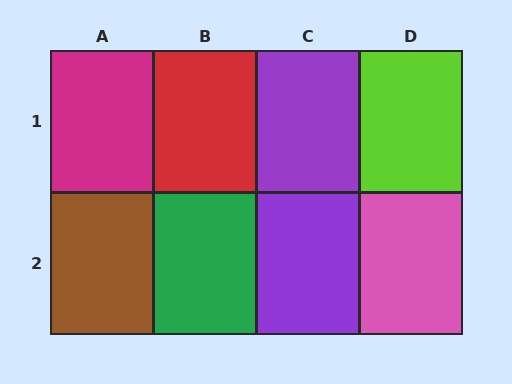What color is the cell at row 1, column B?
Red.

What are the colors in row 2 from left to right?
Brown, green, purple, pink.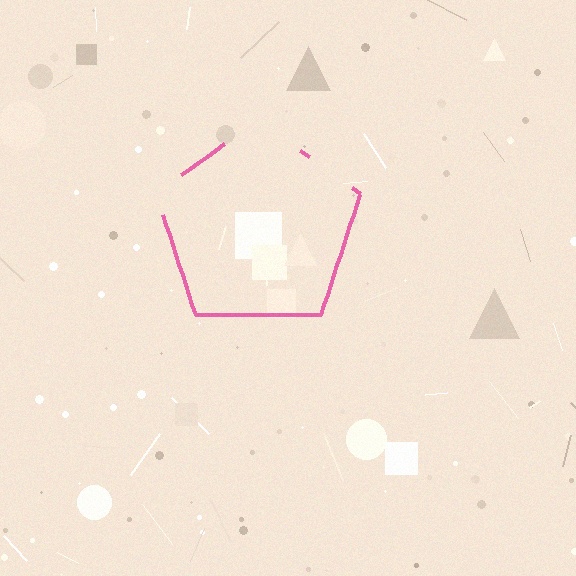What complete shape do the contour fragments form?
The contour fragments form a pentagon.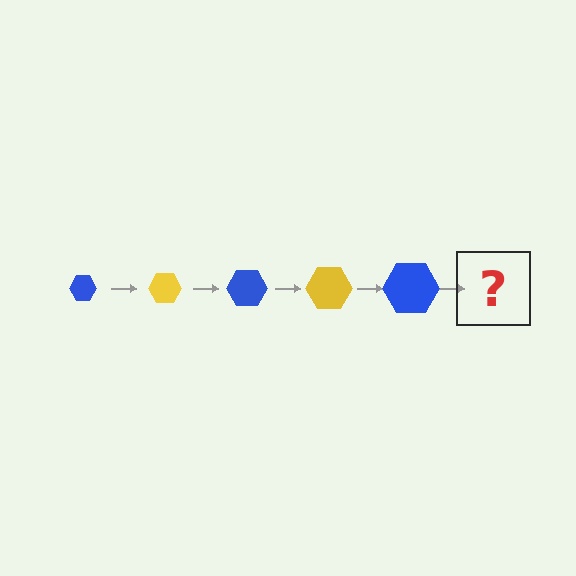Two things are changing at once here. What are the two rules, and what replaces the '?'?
The two rules are that the hexagon grows larger each step and the color cycles through blue and yellow. The '?' should be a yellow hexagon, larger than the previous one.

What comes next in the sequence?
The next element should be a yellow hexagon, larger than the previous one.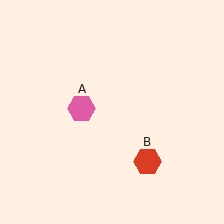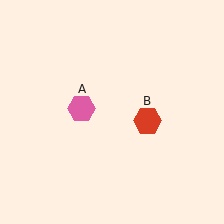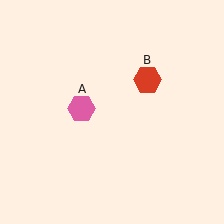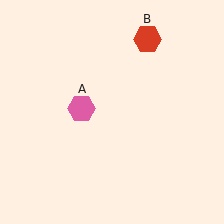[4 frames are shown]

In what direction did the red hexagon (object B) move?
The red hexagon (object B) moved up.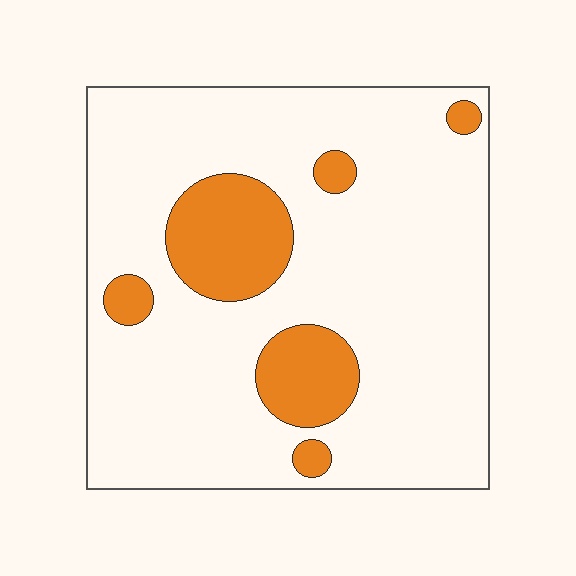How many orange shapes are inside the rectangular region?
6.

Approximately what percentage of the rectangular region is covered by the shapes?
Approximately 15%.